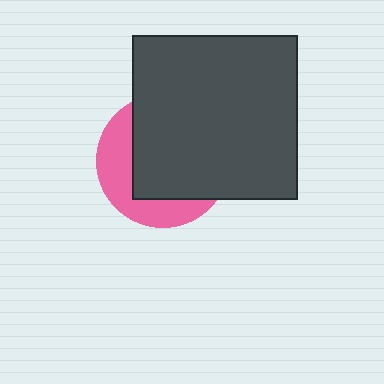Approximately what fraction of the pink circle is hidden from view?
Roughly 65% of the pink circle is hidden behind the dark gray square.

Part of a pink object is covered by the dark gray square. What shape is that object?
It is a circle.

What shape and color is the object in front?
The object in front is a dark gray square.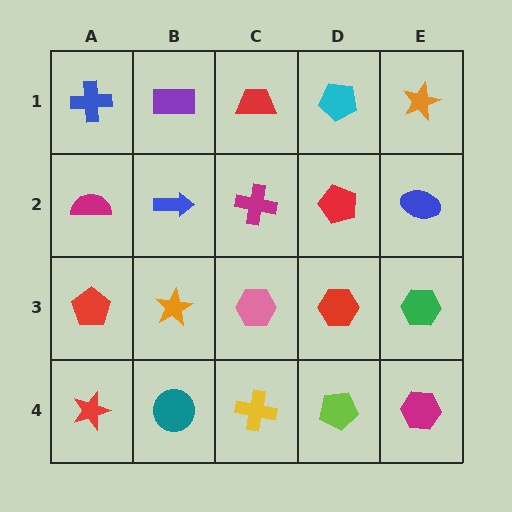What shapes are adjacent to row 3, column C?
A magenta cross (row 2, column C), a yellow cross (row 4, column C), an orange star (row 3, column B), a red hexagon (row 3, column D).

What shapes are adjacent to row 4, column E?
A green hexagon (row 3, column E), a lime pentagon (row 4, column D).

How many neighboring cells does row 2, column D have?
4.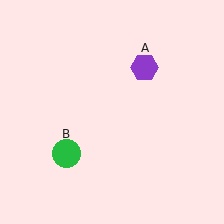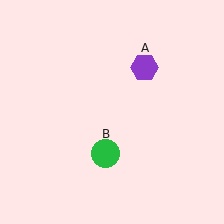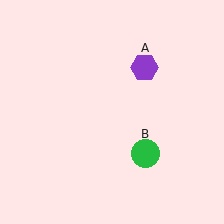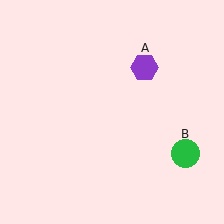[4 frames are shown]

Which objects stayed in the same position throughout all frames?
Purple hexagon (object A) remained stationary.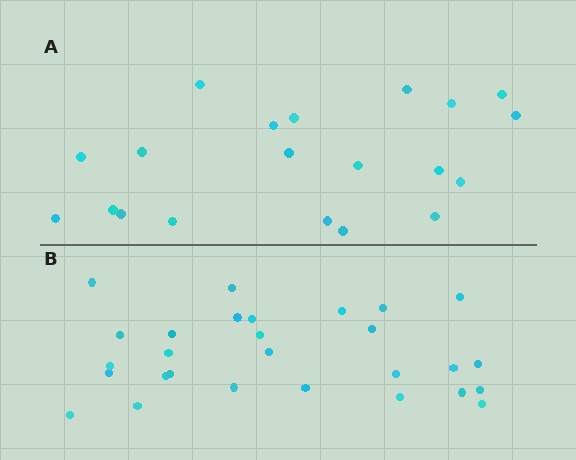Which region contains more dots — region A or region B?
Region B (the bottom region) has more dots.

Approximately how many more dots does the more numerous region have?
Region B has roughly 8 or so more dots than region A.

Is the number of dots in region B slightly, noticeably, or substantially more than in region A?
Region B has noticeably more, but not dramatically so. The ratio is roughly 1.4 to 1.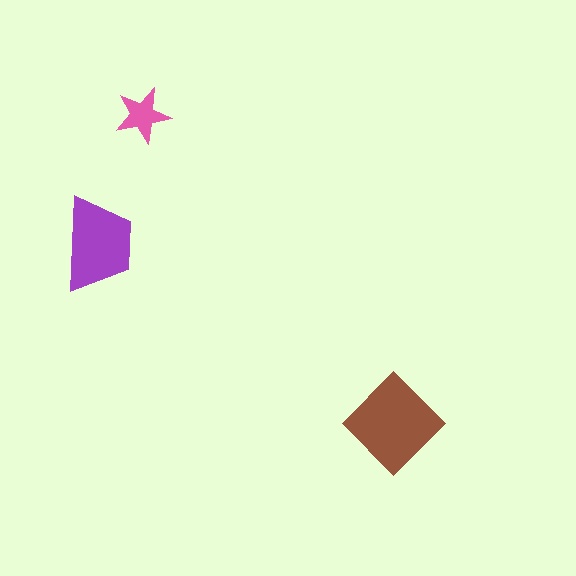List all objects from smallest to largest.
The pink star, the purple trapezoid, the brown diamond.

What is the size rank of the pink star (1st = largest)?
3rd.